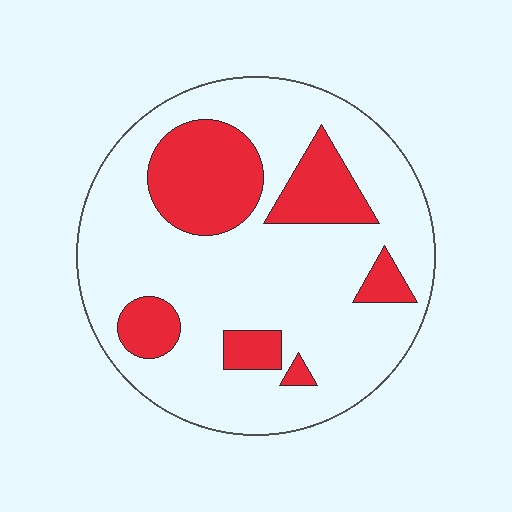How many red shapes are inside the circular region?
6.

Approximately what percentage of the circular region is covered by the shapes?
Approximately 25%.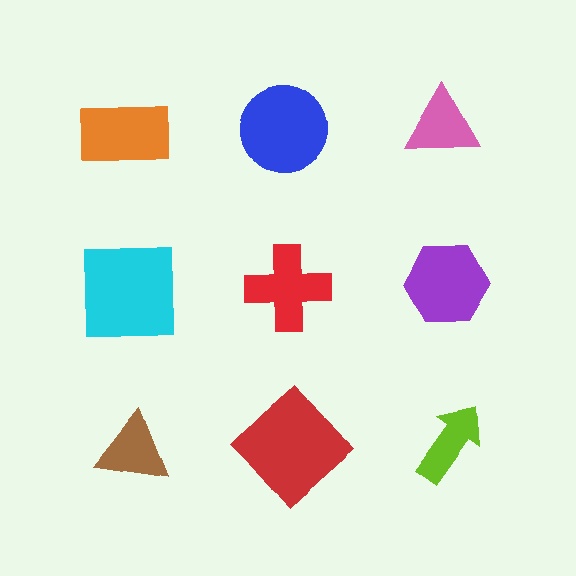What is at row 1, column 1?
An orange rectangle.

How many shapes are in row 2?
3 shapes.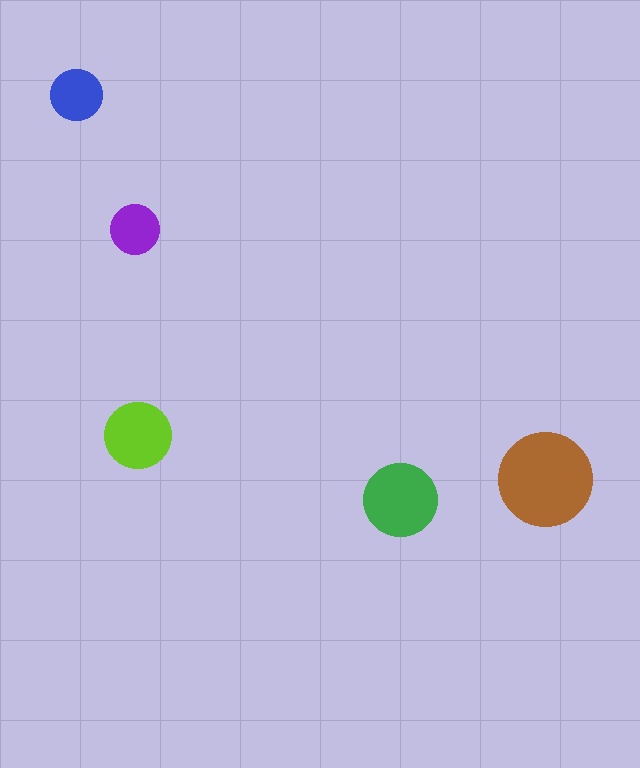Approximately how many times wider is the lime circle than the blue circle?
About 1.5 times wider.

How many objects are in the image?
There are 5 objects in the image.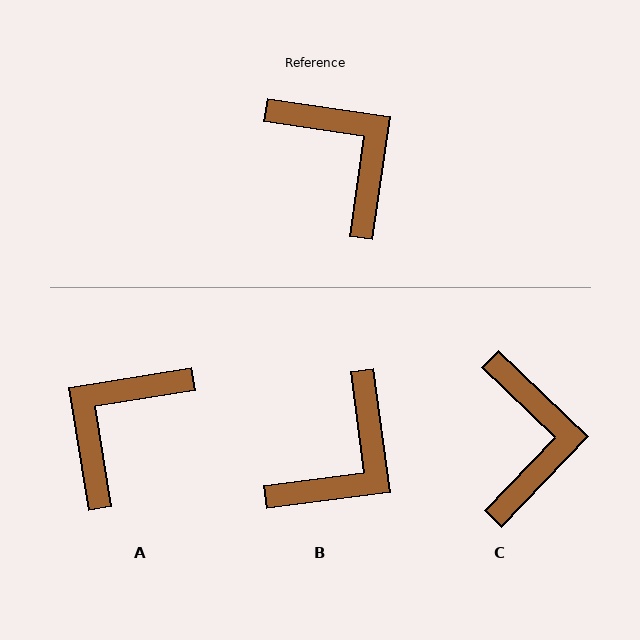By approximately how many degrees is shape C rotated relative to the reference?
Approximately 35 degrees clockwise.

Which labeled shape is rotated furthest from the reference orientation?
A, about 108 degrees away.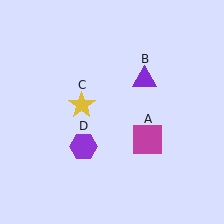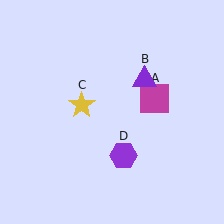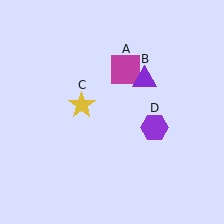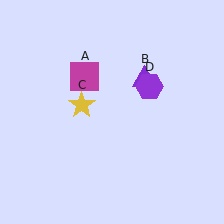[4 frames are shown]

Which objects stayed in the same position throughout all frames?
Purple triangle (object B) and yellow star (object C) remained stationary.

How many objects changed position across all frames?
2 objects changed position: magenta square (object A), purple hexagon (object D).